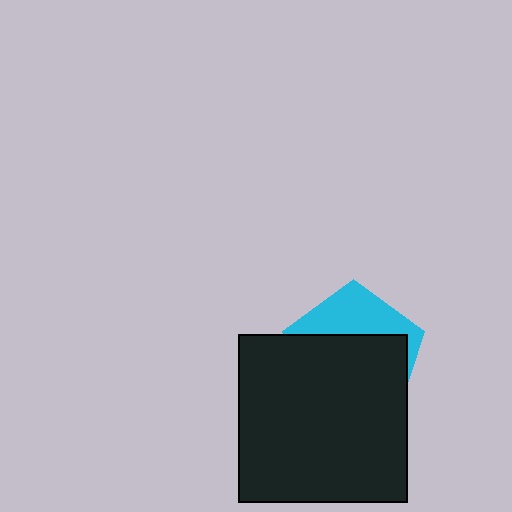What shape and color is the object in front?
The object in front is a black square.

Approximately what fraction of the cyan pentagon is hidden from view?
Roughly 67% of the cyan pentagon is hidden behind the black square.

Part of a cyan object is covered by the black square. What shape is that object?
It is a pentagon.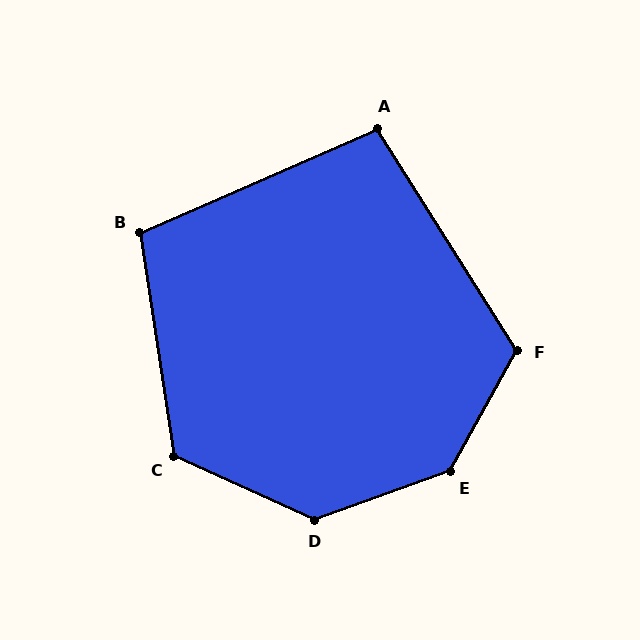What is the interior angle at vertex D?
Approximately 136 degrees (obtuse).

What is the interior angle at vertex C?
Approximately 123 degrees (obtuse).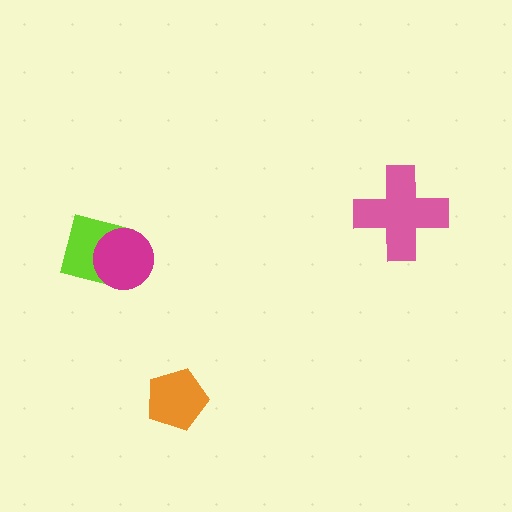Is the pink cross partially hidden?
No, no other shape covers it.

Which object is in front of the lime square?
The magenta circle is in front of the lime square.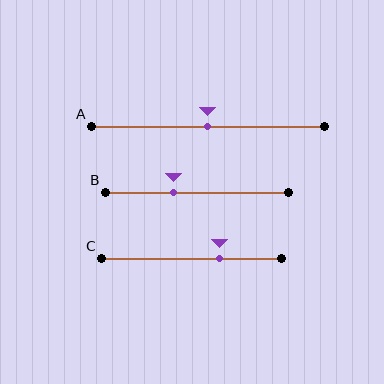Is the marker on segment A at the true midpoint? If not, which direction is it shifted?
Yes, the marker on segment A is at the true midpoint.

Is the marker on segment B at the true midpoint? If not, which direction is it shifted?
No, the marker on segment B is shifted to the left by about 13% of the segment length.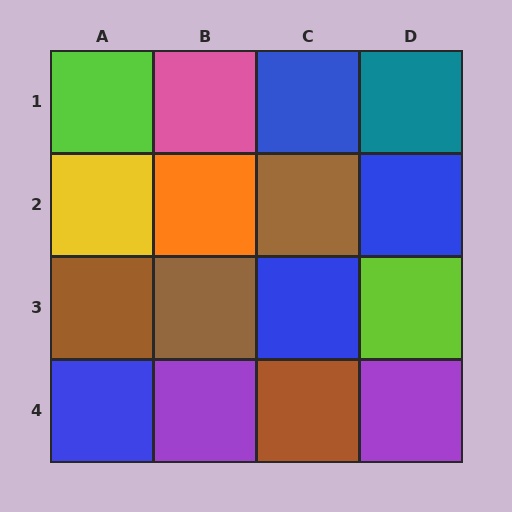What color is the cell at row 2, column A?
Yellow.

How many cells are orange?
1 cell is orange.